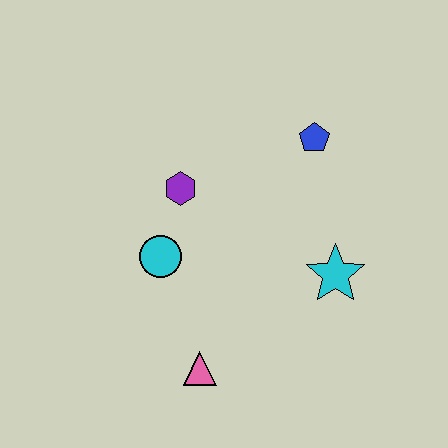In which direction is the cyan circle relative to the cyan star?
The cyan circle is to the left of the cyan star.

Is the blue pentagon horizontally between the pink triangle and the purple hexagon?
No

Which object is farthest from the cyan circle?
The blue pentagon is farthest from the cyan circle.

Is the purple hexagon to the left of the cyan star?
Yes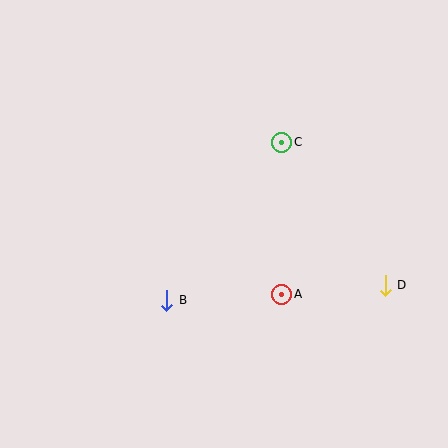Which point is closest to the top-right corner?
Point C is closest to the top-right corner.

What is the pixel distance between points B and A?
The distance between B and A is 115 pixels.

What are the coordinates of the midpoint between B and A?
The midpoint between B and A is at (224, 297).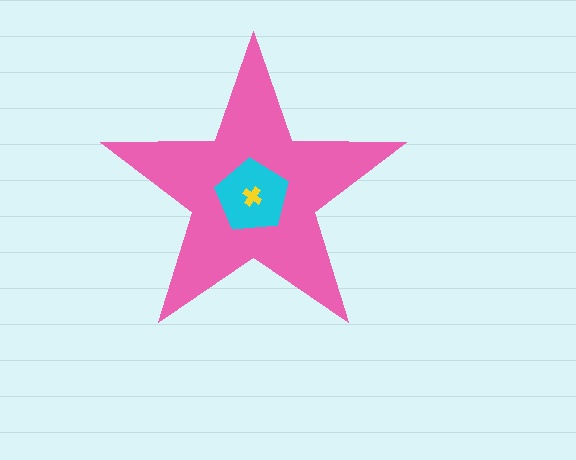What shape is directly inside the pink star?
The cyan pentagon.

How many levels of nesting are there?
3.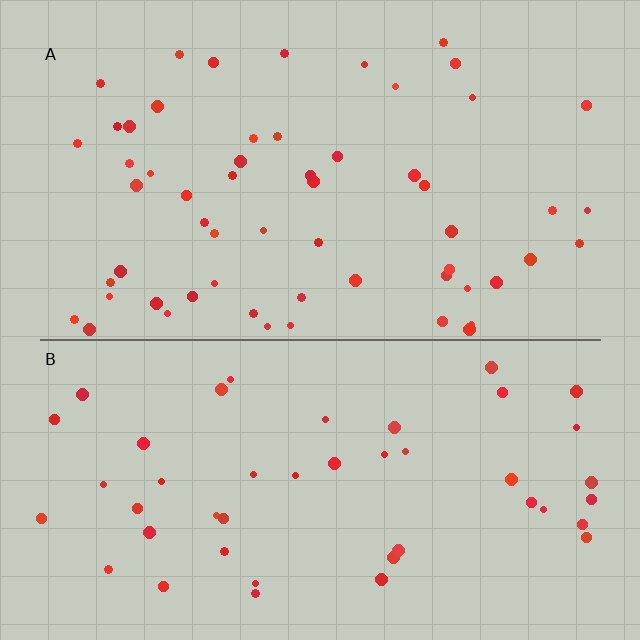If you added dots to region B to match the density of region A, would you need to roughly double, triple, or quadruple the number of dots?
Approximately double.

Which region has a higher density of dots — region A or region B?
A (the top).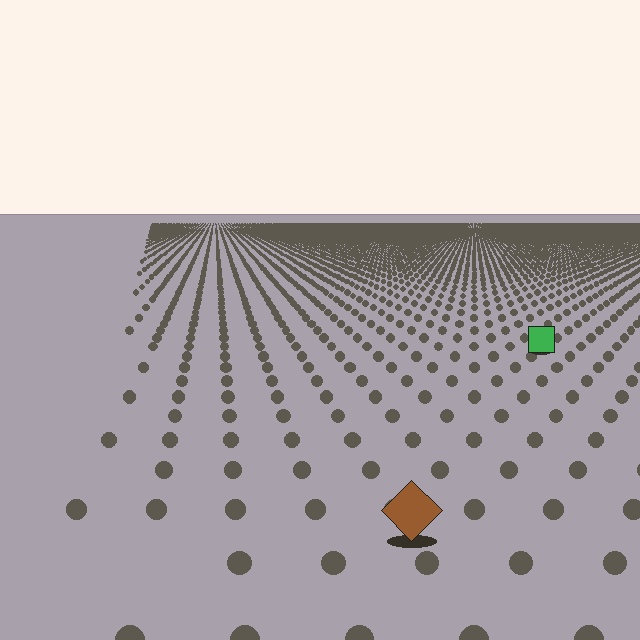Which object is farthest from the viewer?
The green square is farthest from the viewer. It appears smaller and the ground texture around it is denser.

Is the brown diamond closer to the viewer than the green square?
Yes. The brown diamond is closer — you can tell from the texture gradient: the ground texture is coarser near it.